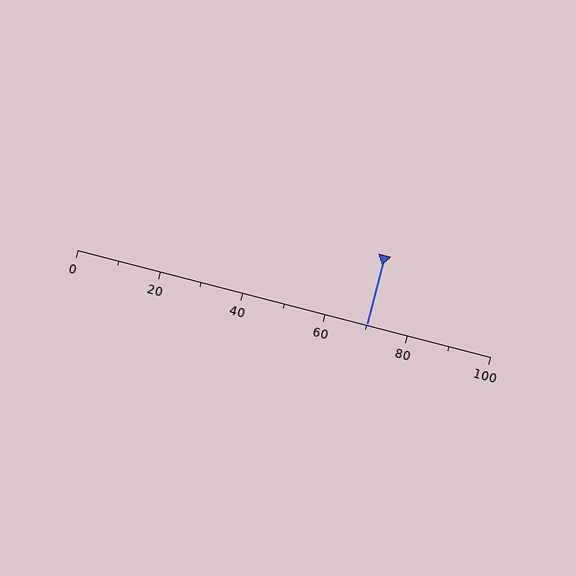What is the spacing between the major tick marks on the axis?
The major ticks are spaced 20 apart.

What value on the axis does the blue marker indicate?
The marker indicates approximately 70.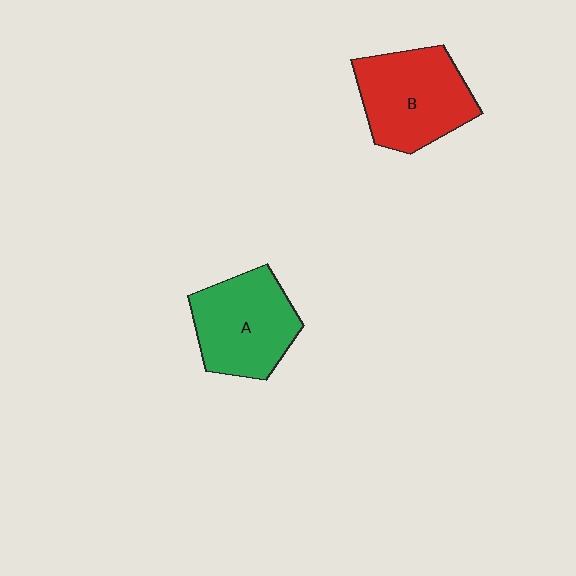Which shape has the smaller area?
Shape A (green).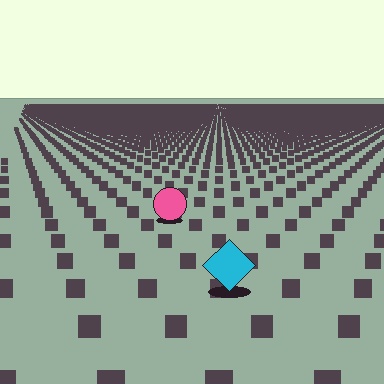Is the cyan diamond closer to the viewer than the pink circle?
Yes. The cyan diamond is closer — you can tell from the texture gradient: the ground texture is coarser near it.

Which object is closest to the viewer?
The cyan diamond is closest. The texture marks near it are larger and more spread out.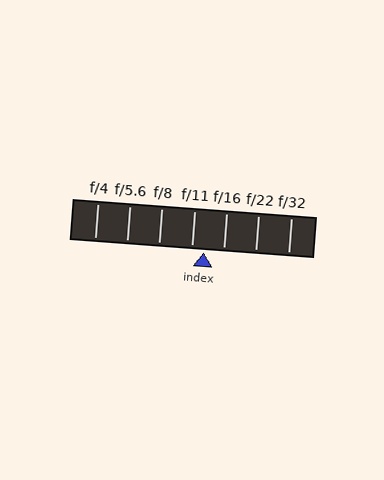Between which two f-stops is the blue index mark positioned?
The index mark is between f/11 and f/16.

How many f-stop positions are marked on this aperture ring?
There are 7 f-stop positions marked.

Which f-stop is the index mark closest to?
The index mark is closest to f/11.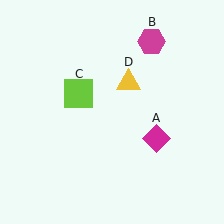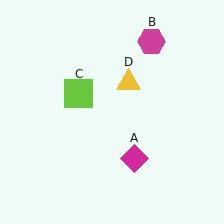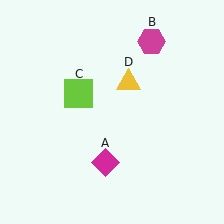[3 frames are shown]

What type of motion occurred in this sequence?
The magenta diamond (object A) rotated clockwise around the center of the scene.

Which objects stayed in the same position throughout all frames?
Magenta hexagon (object B) and lime square (object C) and yellow triangle (object D) remained stationary.